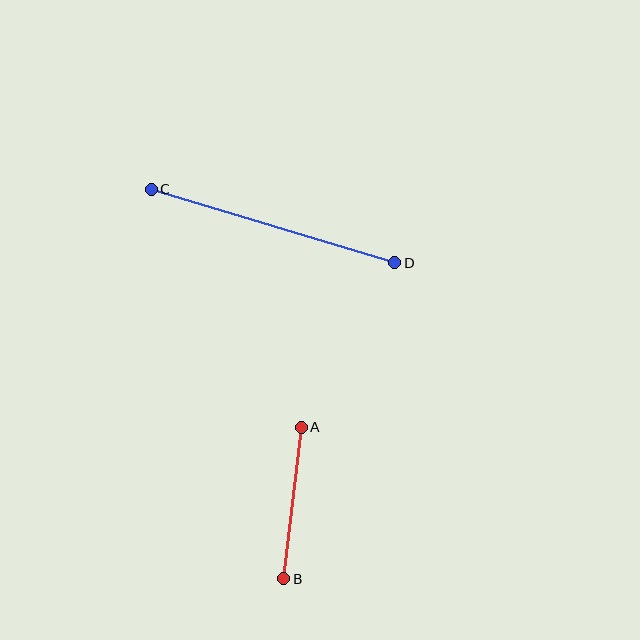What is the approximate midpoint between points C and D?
The midpoint is at approximately (273, 226) pixels.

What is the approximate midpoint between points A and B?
The midpoint is at approximately (293, 503) pixels.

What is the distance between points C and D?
The distance is approximately 254 pixels.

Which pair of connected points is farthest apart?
Points C and D are farthest apart.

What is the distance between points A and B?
The distance is approximately 153 pixels.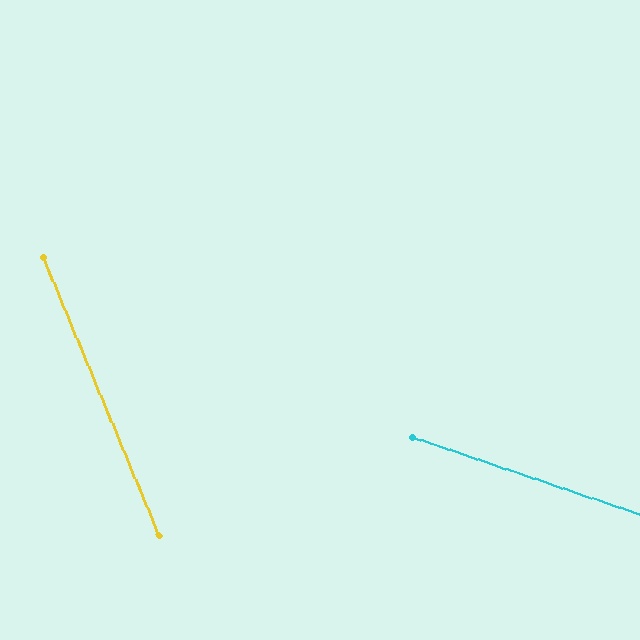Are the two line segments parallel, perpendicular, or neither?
Neither parallel nor perpendicular — they differ by about 48°.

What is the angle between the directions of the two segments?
Approximately 48 degrees.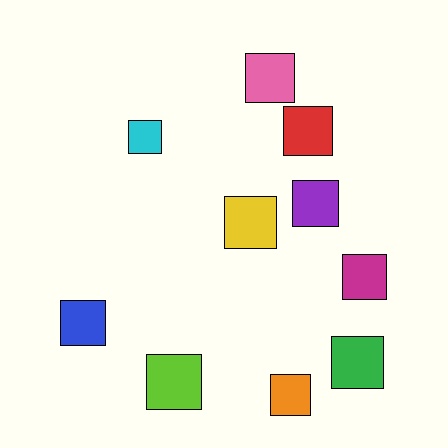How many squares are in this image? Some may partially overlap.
There are 10 squares.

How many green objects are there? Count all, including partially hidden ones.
There is 1 green object.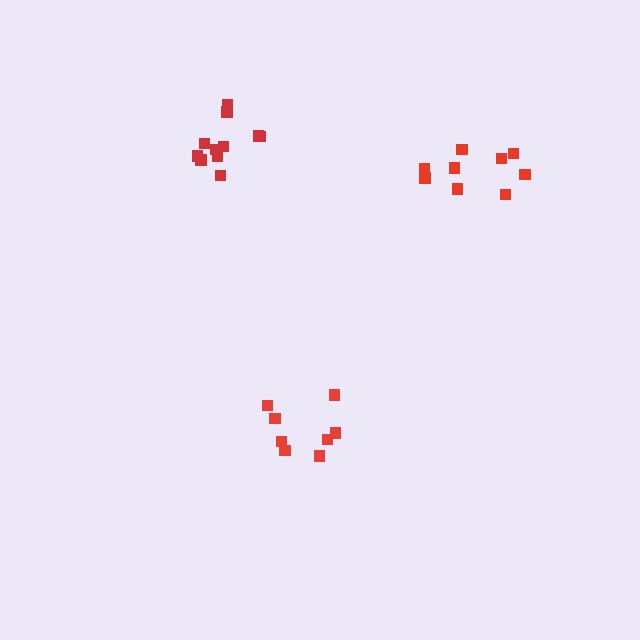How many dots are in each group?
Group 1: 11 dots, Group 2: 8 dots, Group 3: 9 dots (28 total).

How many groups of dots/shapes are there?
There are 3 groups.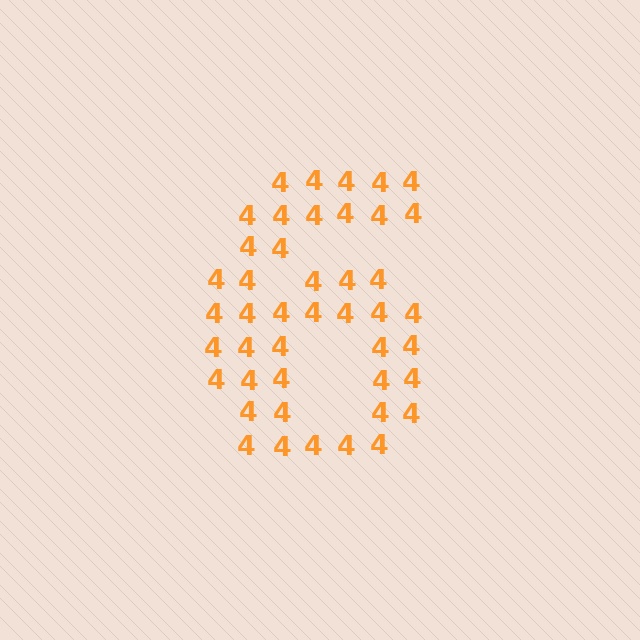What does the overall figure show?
The overall figure shows the digit 6.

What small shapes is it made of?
It is made of small digit 4's.